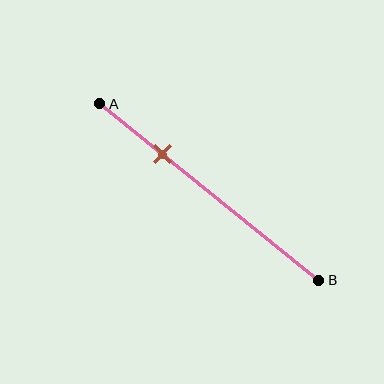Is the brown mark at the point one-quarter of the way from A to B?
No, the mark is at about 30% from A, not at the 25% one-quarter point.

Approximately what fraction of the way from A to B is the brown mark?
The brown mark is approximately 30% of the way from A to B.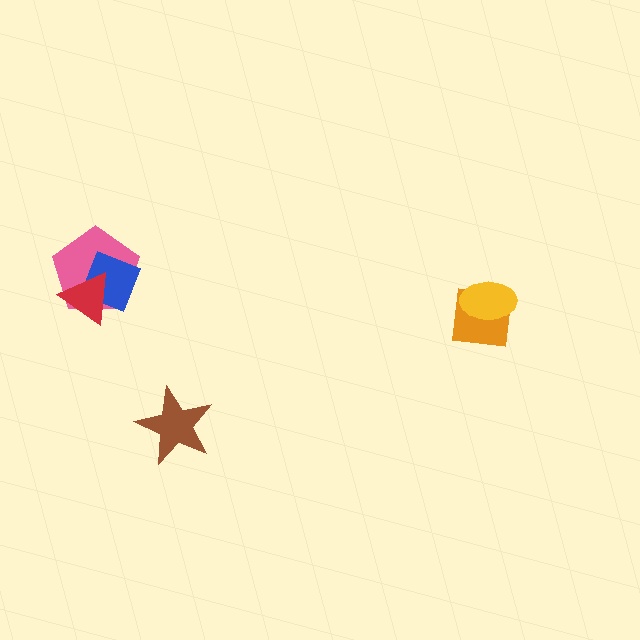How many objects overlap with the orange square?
1 object overlaps with the orange square.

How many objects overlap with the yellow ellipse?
1 object overlaps with the yellow ellipse.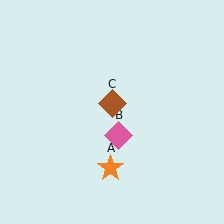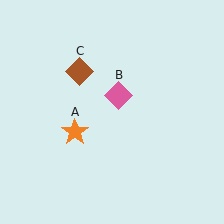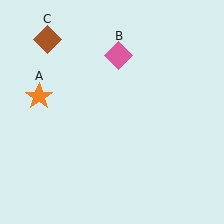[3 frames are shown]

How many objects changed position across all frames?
3 objects changed position: orange star (object A), pink diamond (object B), brown diamond (object C).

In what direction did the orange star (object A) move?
The orange star (object A) moved up and to the left.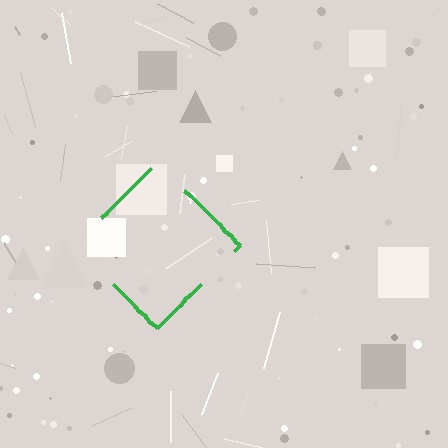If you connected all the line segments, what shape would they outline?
They would outline a diamond.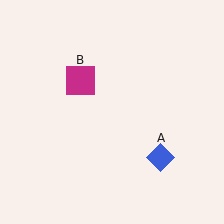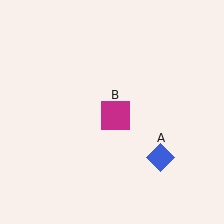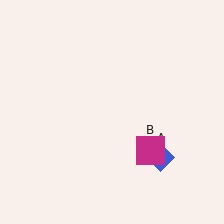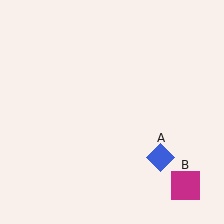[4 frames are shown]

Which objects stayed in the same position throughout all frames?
Blue diamond (object A) remained stationary.